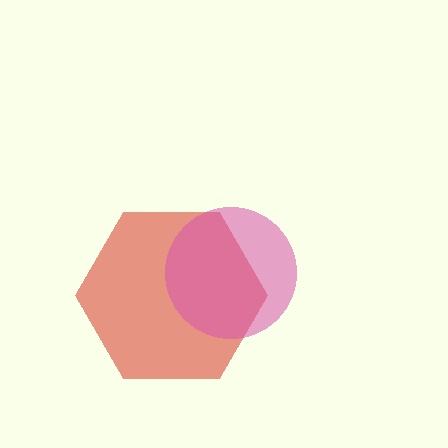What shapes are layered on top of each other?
The layered shapes are: a red hexagon, a pink circle.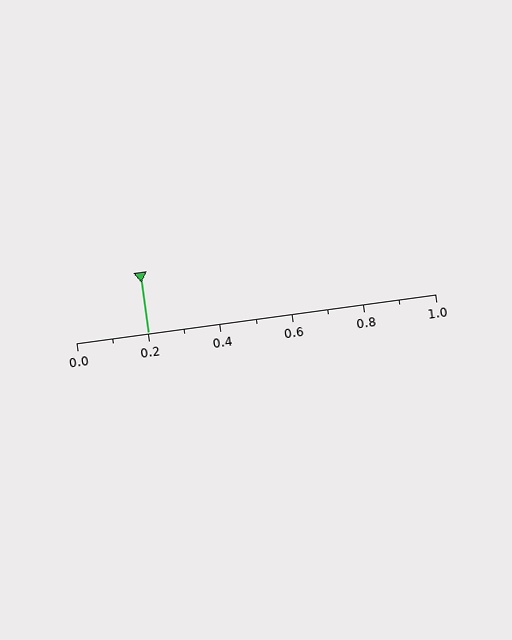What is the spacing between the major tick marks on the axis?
The major ticks are spaced 0.2 apart.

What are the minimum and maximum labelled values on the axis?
The axis runs from 0.0 to 1.0.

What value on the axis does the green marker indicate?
The marker indicates approximately 0.2.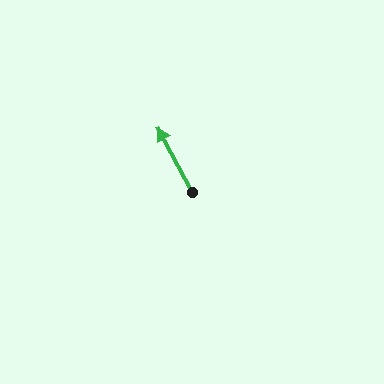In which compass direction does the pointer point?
Northwest.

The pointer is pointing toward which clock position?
Roughly 11 o'clock.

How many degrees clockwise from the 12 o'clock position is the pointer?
Approximately 332 degrees.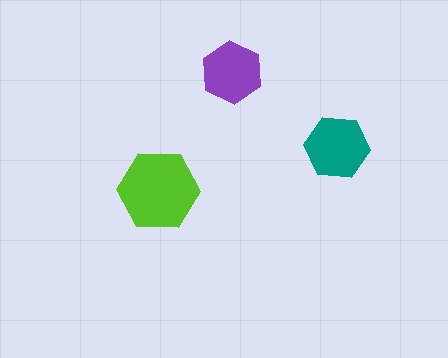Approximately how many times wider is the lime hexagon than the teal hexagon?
About 1.5 times wider.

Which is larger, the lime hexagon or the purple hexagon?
The lime one.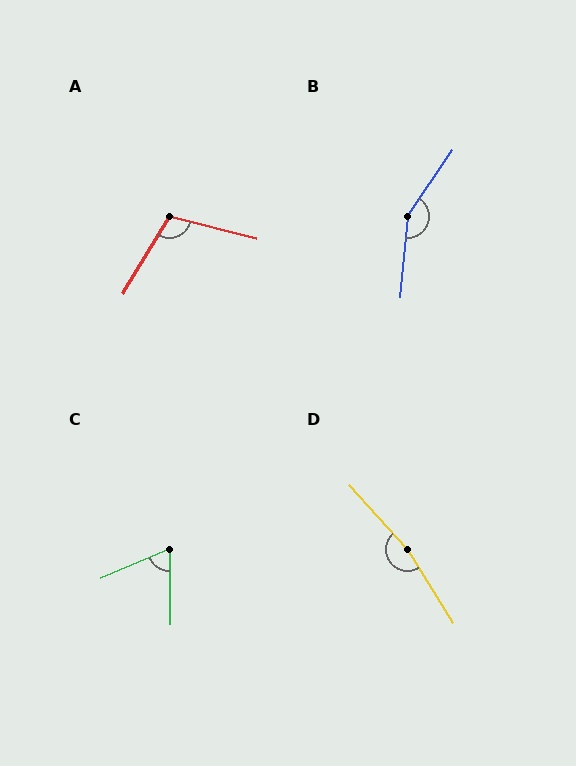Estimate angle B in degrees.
Approximately 151 degrees.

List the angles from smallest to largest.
C (67°), A (107°), B (151°), D (170°).